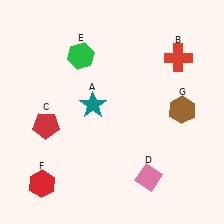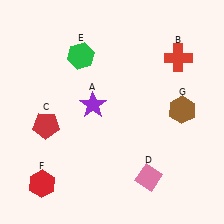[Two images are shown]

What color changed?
The star (A) changed from teal in Image 1 to purple in Image 2.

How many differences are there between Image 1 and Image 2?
There is 1 difference between the two images.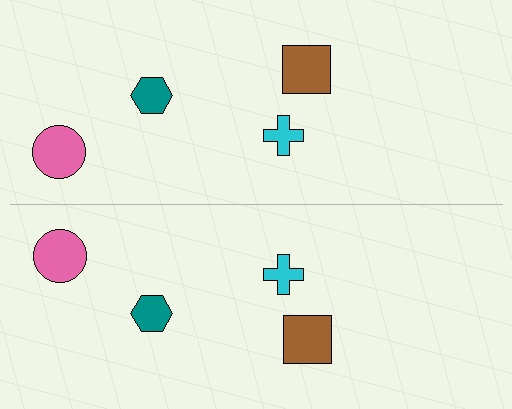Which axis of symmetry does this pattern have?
The pattern has a horizontal axis of symmetry running through the center of the image.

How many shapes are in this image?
There are 8 shapes in this image.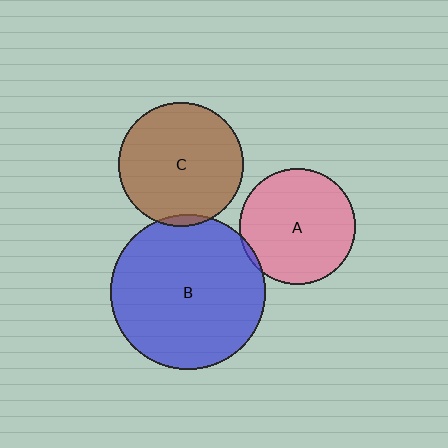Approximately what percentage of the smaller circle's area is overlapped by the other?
Approximately 5%.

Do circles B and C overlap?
Yes.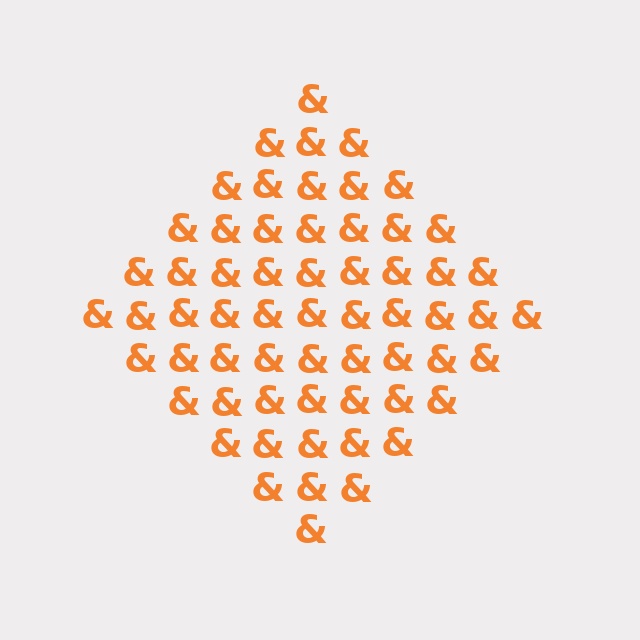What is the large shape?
The large shape is a diamond.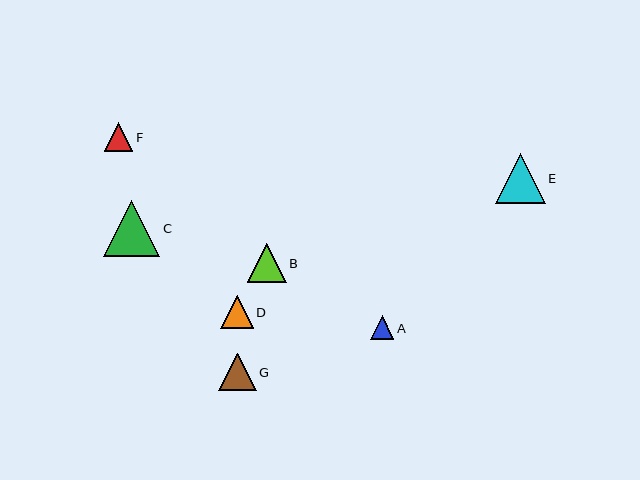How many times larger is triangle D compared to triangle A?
Triangle D is approximately 1.4 times the size of triangle A.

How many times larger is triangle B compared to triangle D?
Triangle B is approximately 1.2 times the size of triangle D.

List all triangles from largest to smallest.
From largest to smallest: C, E, B, G, D, F, A.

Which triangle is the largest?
Triangle C is the largest with a size of approximately 56 pixels.